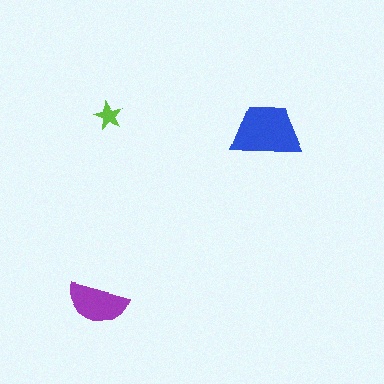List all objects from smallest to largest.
The lime star, the purple semicircle, the blue trapezoid.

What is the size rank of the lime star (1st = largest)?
3rd.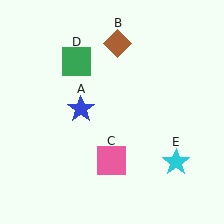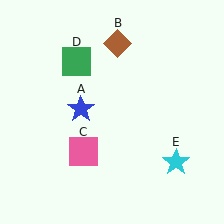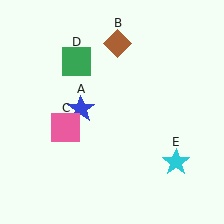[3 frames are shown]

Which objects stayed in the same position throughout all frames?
Blue star (object A) and brown diamond (object B) and green square (object D) and cyan star (object E) remained stationary.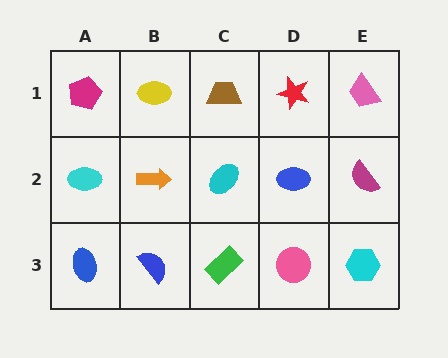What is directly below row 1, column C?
A cyan ellipse.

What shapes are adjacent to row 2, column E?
A pink trapezoid (row 1, column E), a cyan hexagon (row 3, column E), a blue ellipse (row 2, column D).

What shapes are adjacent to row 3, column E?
A magenta semicircle (row 2, column E), a pink circle (row 3, column D).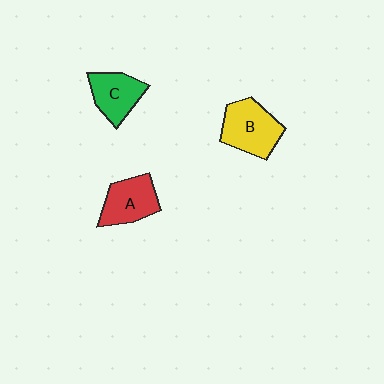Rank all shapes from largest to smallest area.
From largest to smallest: B (yellow), A (red), C (green).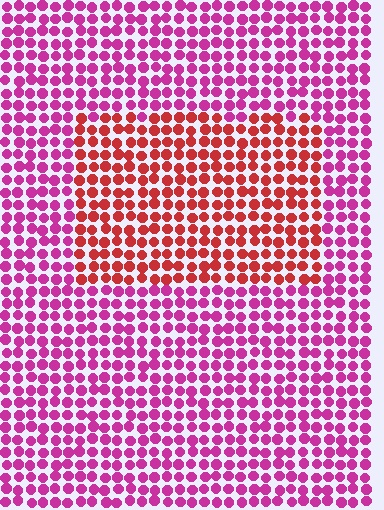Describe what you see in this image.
The image is filled with small magenta elements in a uniform arrangement. A rectangle-shaped region is visible where the elements are tinted to a slightly different hue, forming a subtle color boundary.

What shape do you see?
I see a rectangle.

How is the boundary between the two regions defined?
The boundary is defined purely by a slight shift in hue (about 42 degrees). Spacing, size, and orientation are identical on both sides.